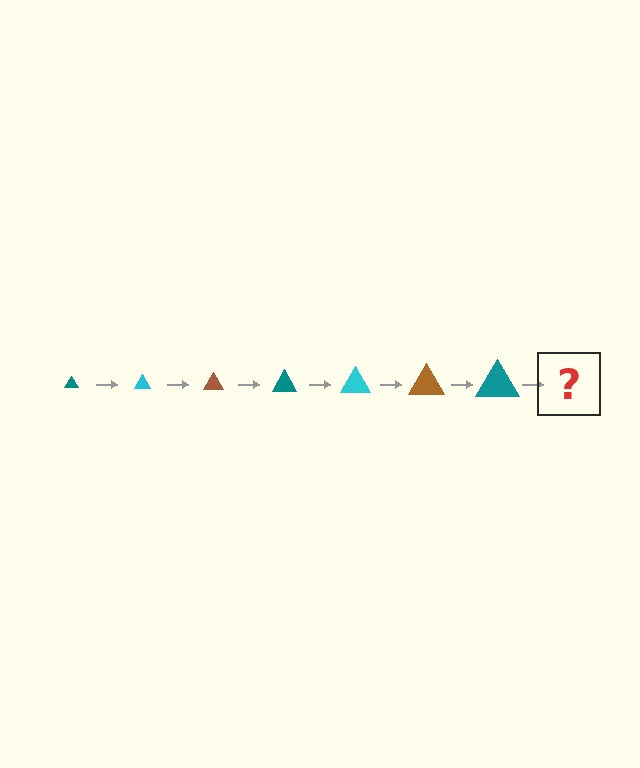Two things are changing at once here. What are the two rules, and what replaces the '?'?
The two rules are that the triangle grows larger each step and the color cycles through teal, cyan, and brown. The '?' should be a cyan triangle, larger than the previous one.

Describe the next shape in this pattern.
It should be a cyan triangle, larger than the previous one.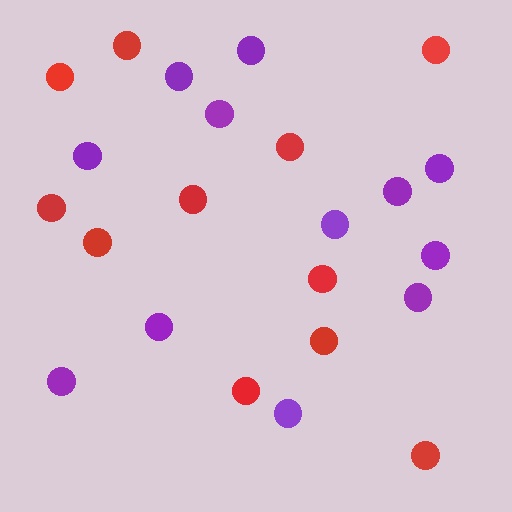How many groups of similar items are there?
There are 2 groups: one group of red circles (11) and one group of purple circles (12).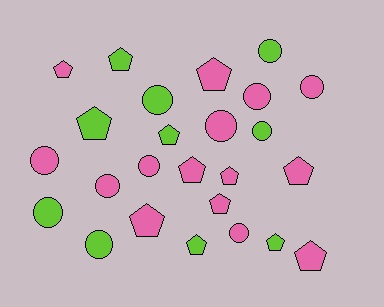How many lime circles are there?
There are 5 lime circles.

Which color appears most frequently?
Pink, with 15 objects.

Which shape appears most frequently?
Pentagon, with 13 objects.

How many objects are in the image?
There are 25 objects.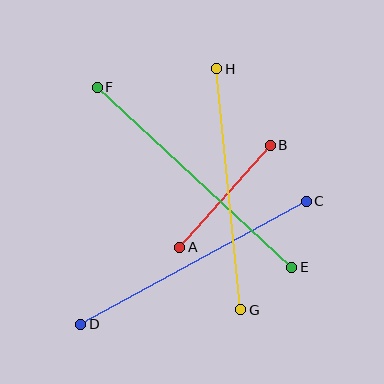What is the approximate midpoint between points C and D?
The midpoint is at approximately (194, 263) pixels.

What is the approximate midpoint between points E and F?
The midpoint is at approximately (194, 177) pixels.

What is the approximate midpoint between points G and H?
The midpoint is at approximately (229, 189) pixels.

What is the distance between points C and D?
The distance is approximately 257 pixels.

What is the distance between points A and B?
The distance is approximately 136 pixels.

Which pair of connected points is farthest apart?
Points E and F are farthest apart.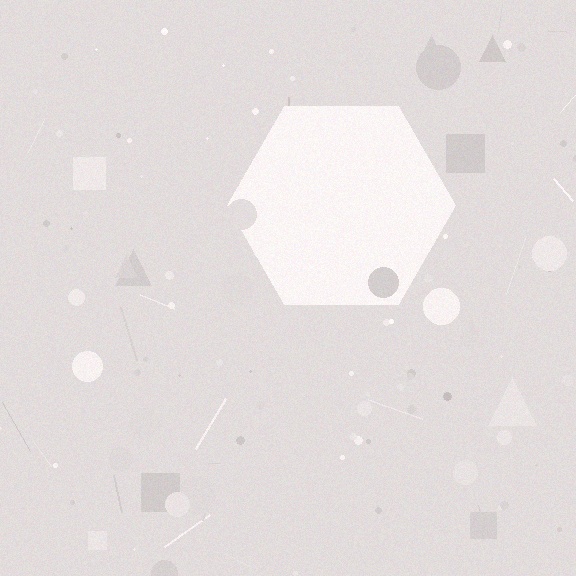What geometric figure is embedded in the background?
A hexagon is embedded in the background.